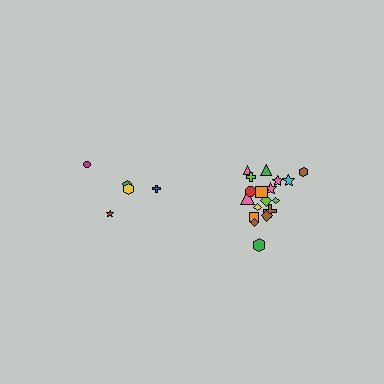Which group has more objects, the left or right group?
The right group.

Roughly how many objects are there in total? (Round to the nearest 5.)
Roughly 25 objects in total.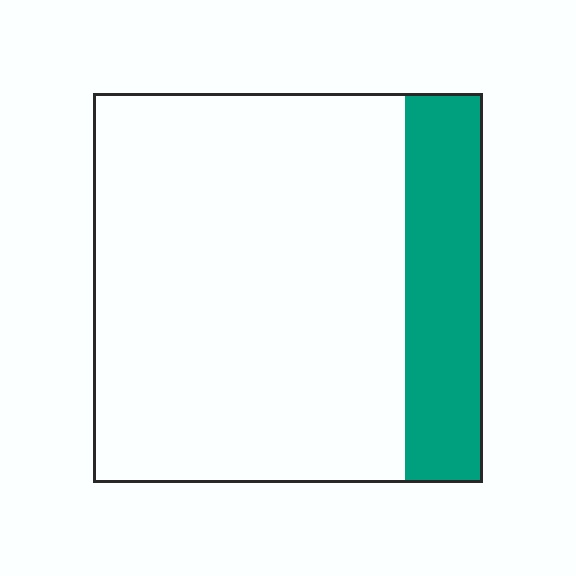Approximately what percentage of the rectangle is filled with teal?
Approximately 20%.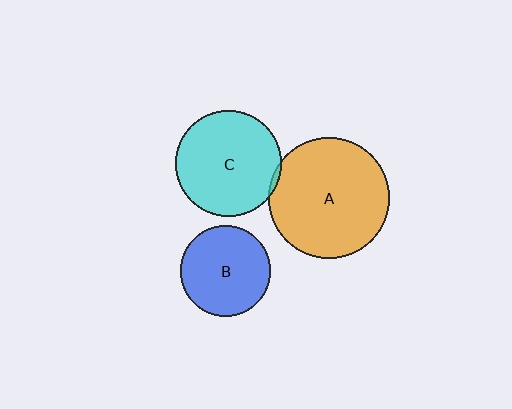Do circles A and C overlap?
Yes.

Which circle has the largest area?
Circle A (orange).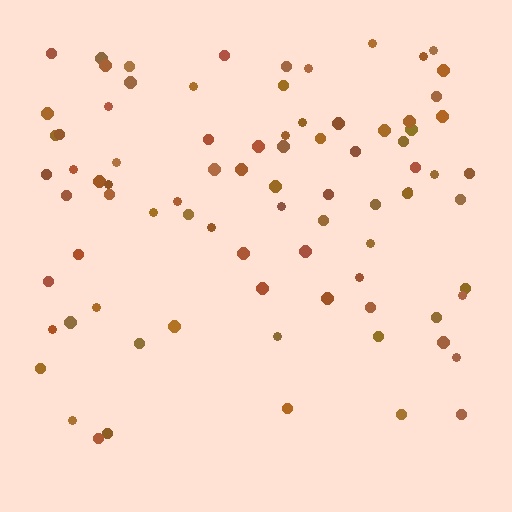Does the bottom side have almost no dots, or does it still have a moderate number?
Still a moderate number, just noticeably fewer than the top.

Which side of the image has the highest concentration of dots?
The top.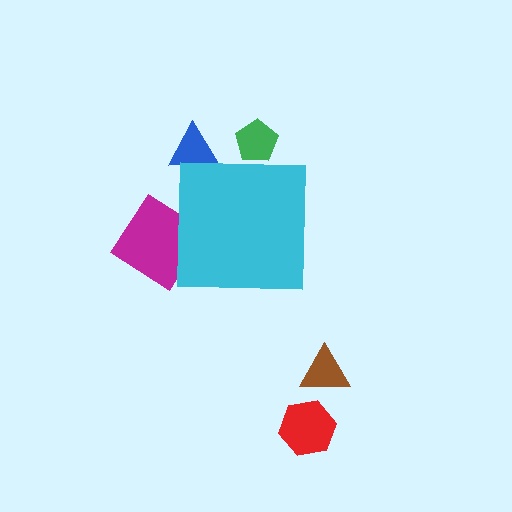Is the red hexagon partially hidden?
No, the red hexagon is fully visible.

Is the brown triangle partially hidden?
No, the brown triangle is fully visible.